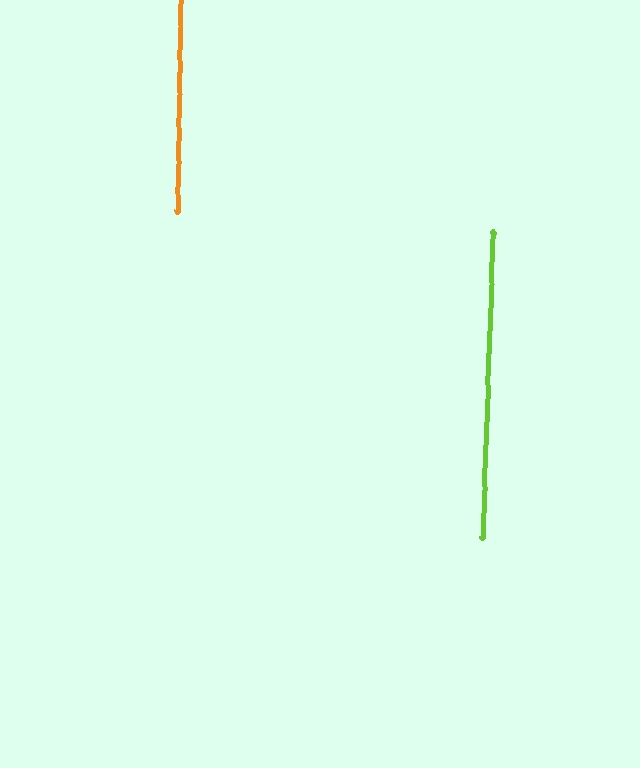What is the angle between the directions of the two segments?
Approximately 1 degree.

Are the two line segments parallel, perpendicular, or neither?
Parallel — their directions differ by only 1.1°.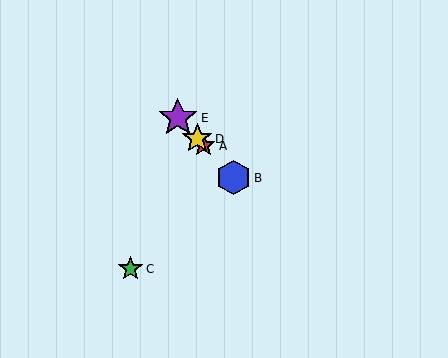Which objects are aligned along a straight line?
Objects A, B, D, E are aligned along a straight line.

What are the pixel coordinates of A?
Object A is at (204, 146).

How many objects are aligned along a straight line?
4 objects (A, B, D, E) are aligned along a straight line.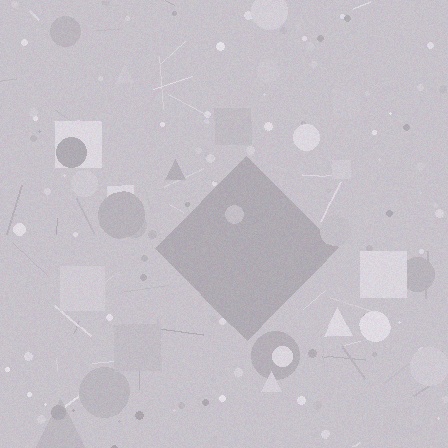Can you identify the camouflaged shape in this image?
The camouflaged shape is a diamond.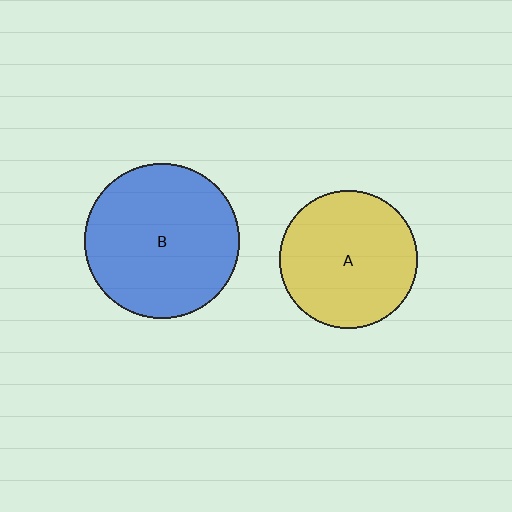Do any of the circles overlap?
No, none of the circles overlap.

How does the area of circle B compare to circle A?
Approximately 1.3 times.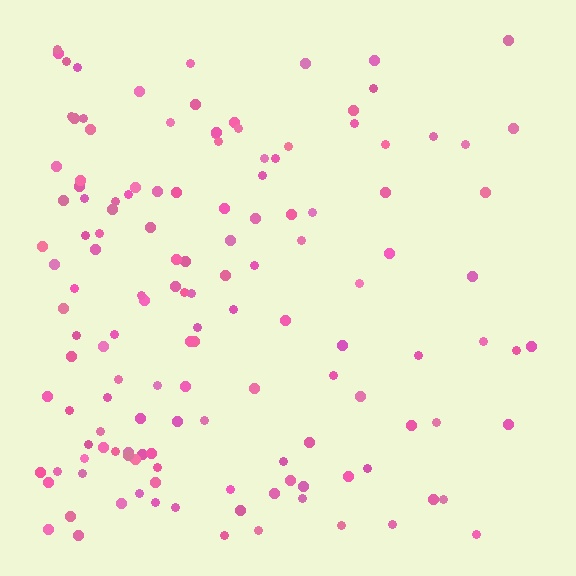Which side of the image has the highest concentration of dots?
The left.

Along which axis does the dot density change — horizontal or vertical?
Horizontal.